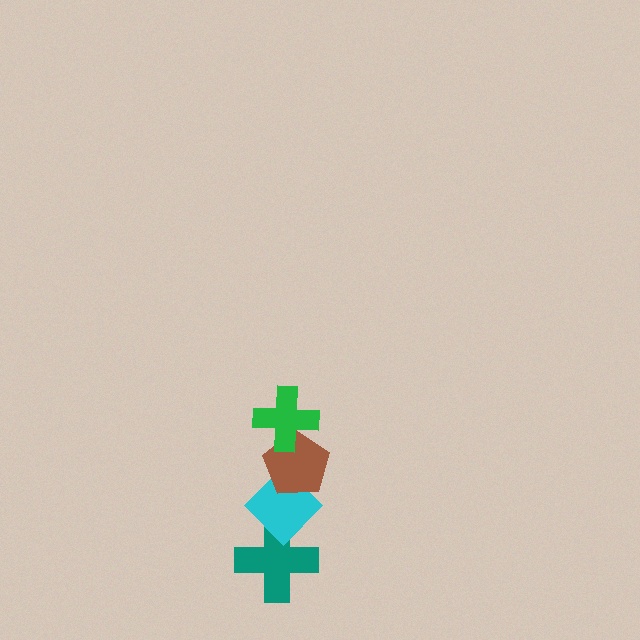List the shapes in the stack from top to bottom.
From top to bottom: the green cross, the brown pentagon, the cyan diamond, the teal cross.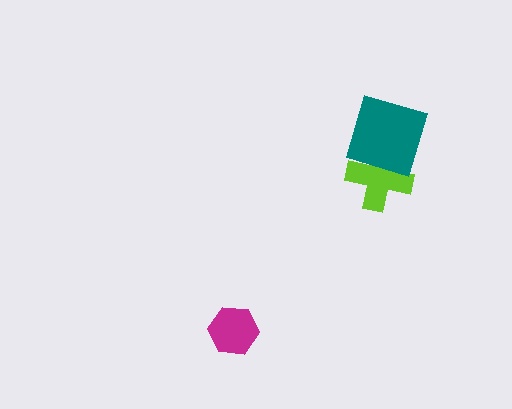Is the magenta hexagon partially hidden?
No, no other shape covers it.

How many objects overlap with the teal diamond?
1 object overlaps with the teal diamond.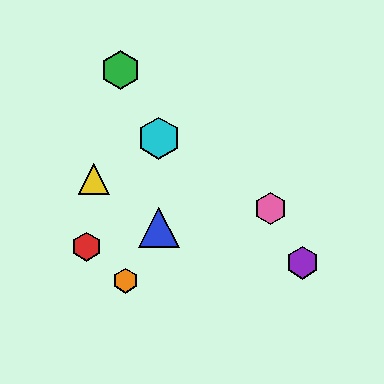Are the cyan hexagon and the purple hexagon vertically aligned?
No, the cyan hexagon is at x≈159 and the purple hexagon is at x≈303.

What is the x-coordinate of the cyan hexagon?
The cyan hexagon is at x≈159.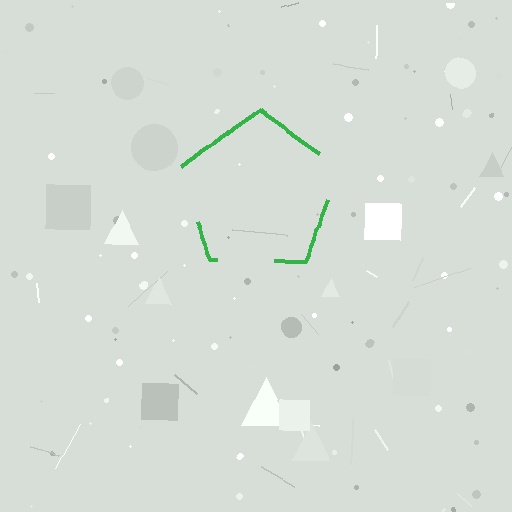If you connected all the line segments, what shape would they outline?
They would outline a pentagon.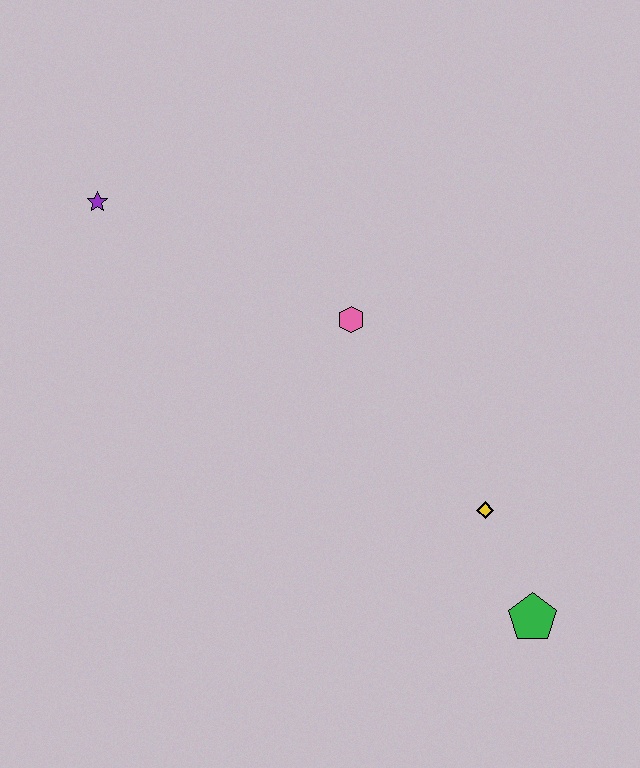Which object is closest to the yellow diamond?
The green pentagon is closest to the yellow diamond.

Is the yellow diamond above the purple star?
No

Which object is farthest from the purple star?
The green pentagon is farthest from the purple star.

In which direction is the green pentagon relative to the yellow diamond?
The green pentagon is below the yellow diamond.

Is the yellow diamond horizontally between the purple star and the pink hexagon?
No